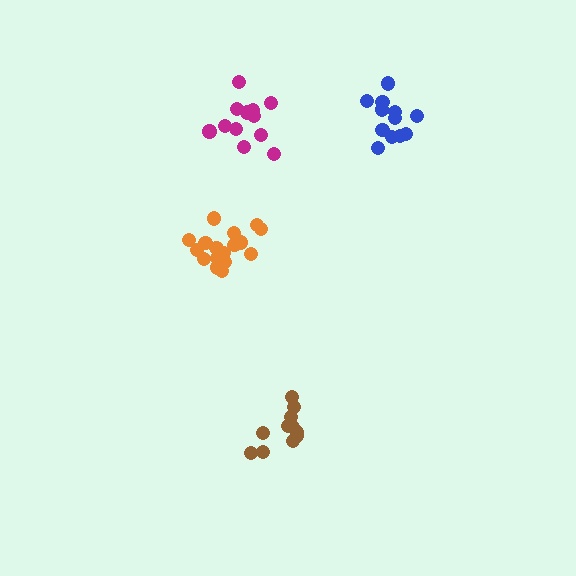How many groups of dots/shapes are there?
There are 4 groups.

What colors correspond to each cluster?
The clusters are colored: orange, brown, magenta, blue.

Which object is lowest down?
The brown cluster is bottommost.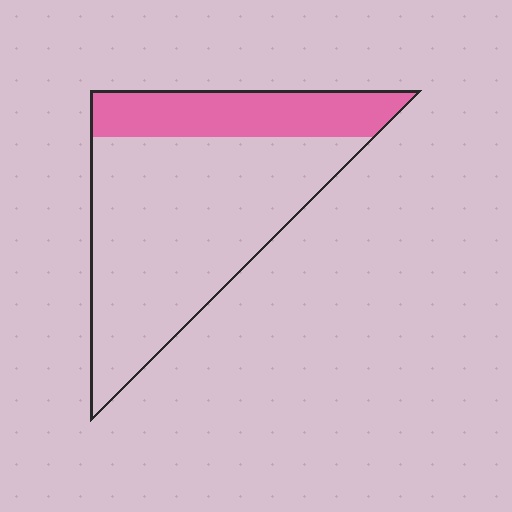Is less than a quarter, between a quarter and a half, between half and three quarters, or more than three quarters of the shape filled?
Between a quarter and a half.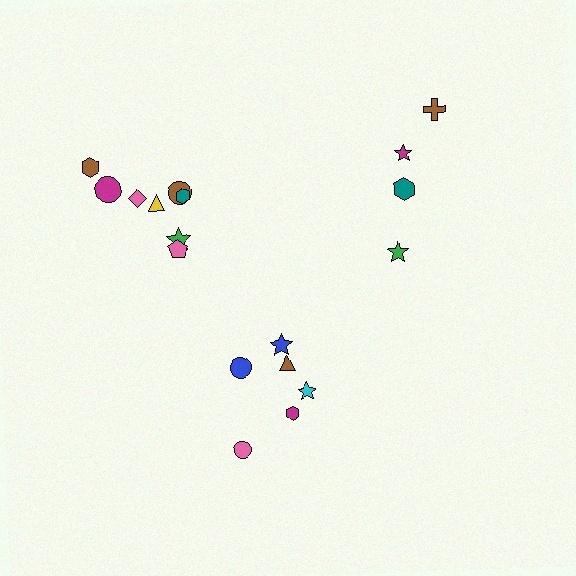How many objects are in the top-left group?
There are 8 objects.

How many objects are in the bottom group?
There are 6 objects.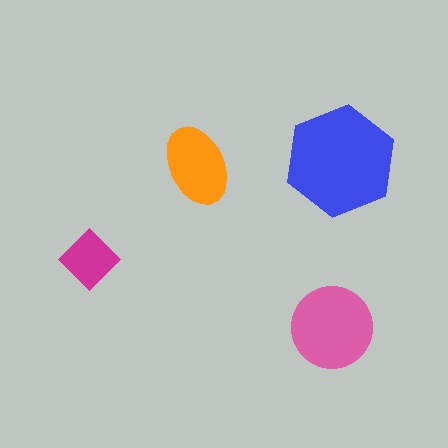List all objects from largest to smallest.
The blue hexagon, the pink circle, the orange ellipse, the magenta diamond.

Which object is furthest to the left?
The magenta diamond is leftmost.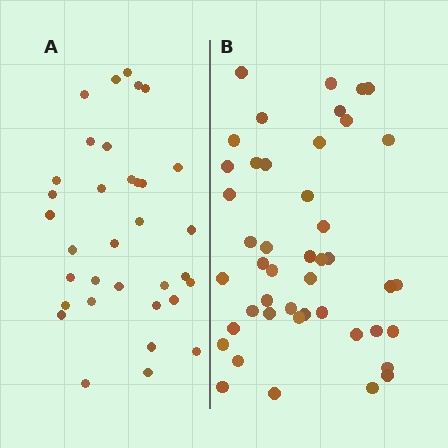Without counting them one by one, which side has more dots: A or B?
Region B (the right region) has more dots.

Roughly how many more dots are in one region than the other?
Region B has roughly 12 or so more dots than region A.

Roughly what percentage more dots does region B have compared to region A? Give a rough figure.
About 30% more.